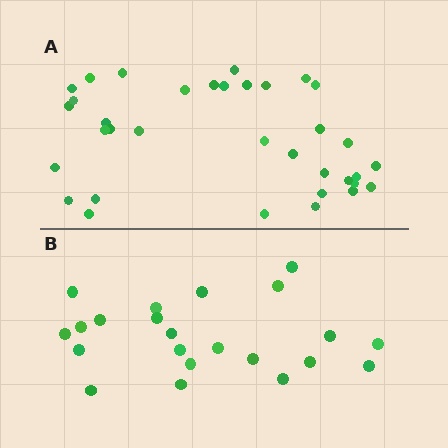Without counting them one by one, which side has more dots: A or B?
Region A (the top region) has more dots.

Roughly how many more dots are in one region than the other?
Region A has approximately 15 more dots than region B.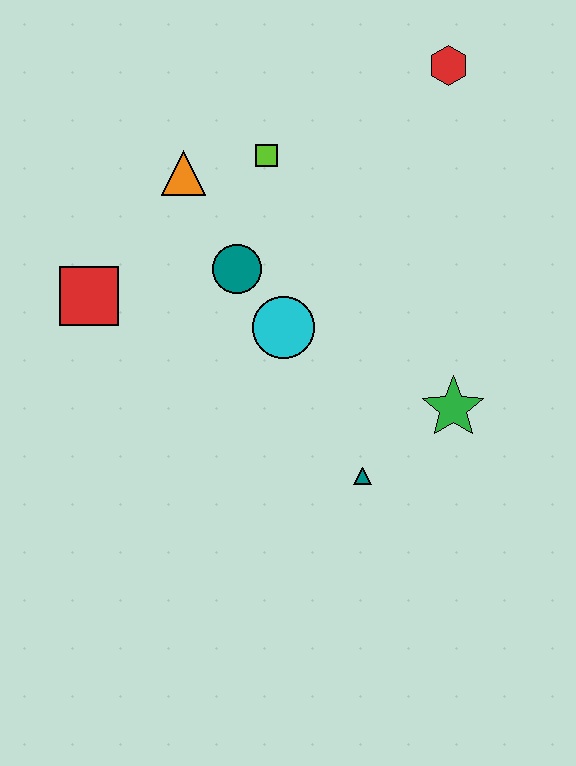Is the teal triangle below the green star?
Yes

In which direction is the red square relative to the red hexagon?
The red square is to the left of the red hexagon.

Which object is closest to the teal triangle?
The green star is closest to the teal triangle.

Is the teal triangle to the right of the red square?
Yes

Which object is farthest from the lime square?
The teal triangle is farthest from the lime square.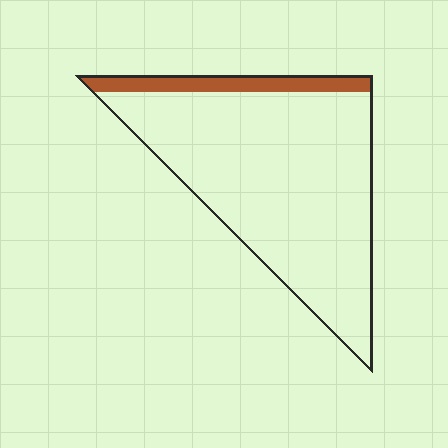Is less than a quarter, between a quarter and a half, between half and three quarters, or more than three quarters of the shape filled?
Less than a quarter.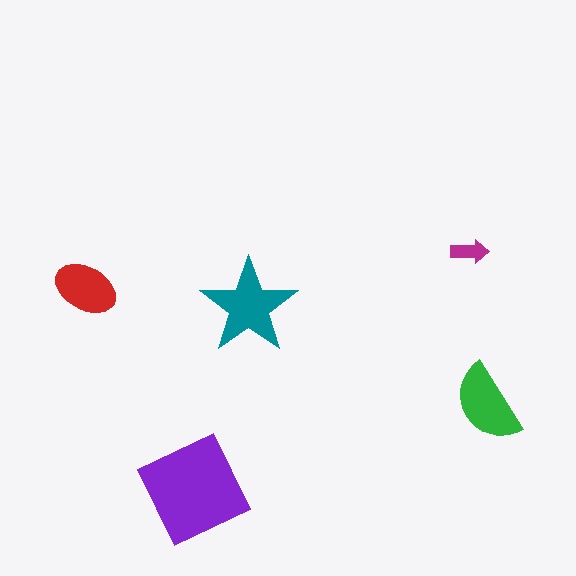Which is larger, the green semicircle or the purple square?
The purple square.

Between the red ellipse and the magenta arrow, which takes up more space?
The red ellipse.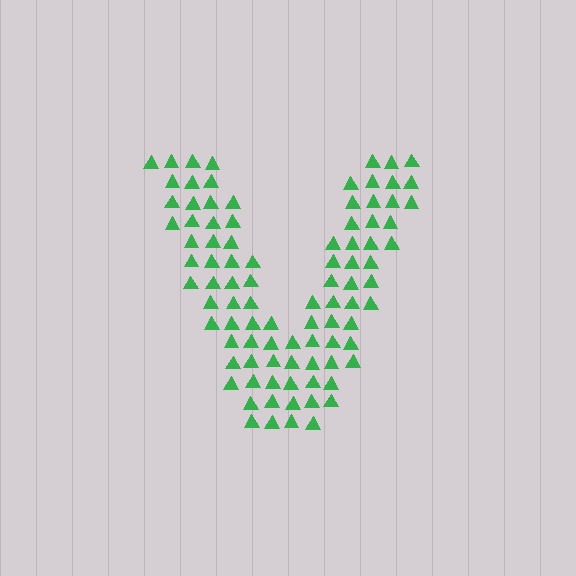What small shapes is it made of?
It is made of small triangles.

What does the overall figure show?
The overall figure shows the letter V.